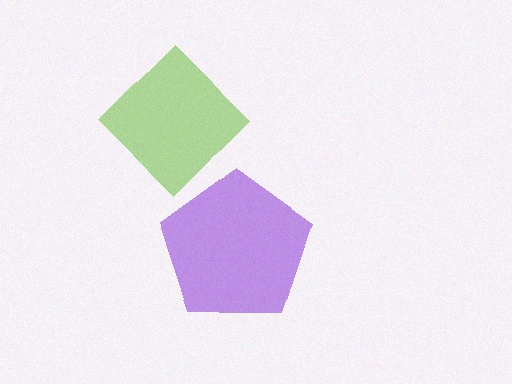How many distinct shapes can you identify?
There are 2 distinct shapes: a purple pentagon, a lime diamond.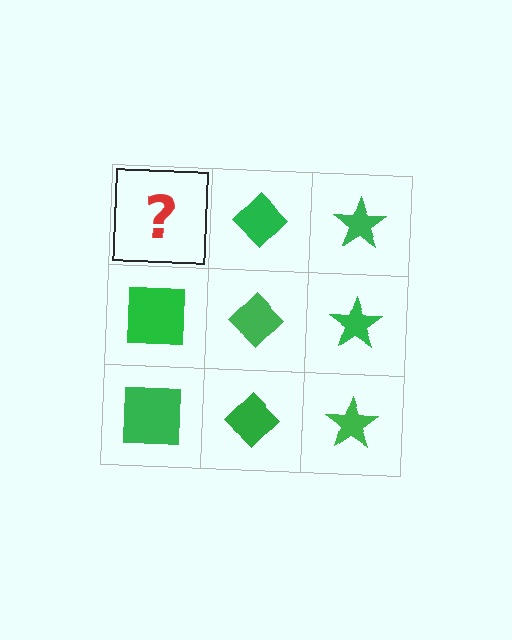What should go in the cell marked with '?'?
The missing cell should contain a green square.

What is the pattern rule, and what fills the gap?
The rule is that each column has a consistent shape. The gap should be filled with a green square.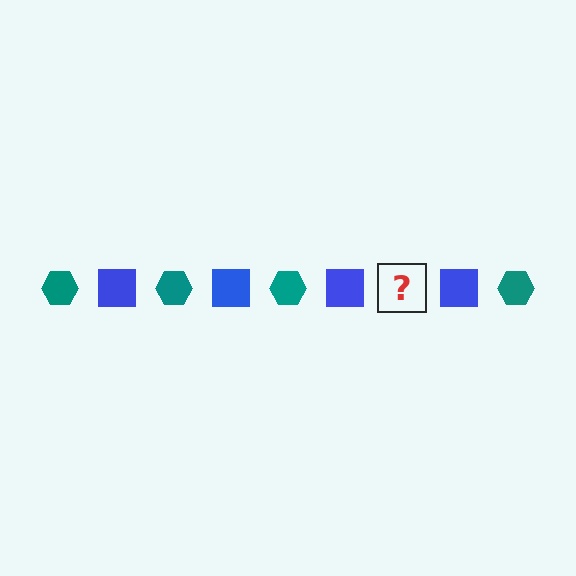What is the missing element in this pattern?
The missing element is a teal hexagon.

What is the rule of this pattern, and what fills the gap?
The rule is that the pattern alternates between teal hexagon and blue square. The gap should be filled with a teal hexagon.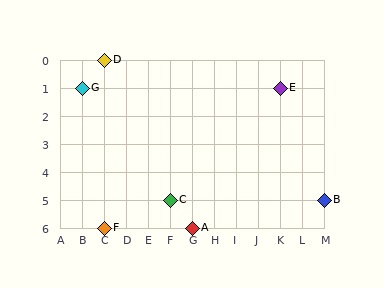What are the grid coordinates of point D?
Point D is at grid coordinates (C, 0).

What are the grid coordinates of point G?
Point G is at grid coordinates (B, 1).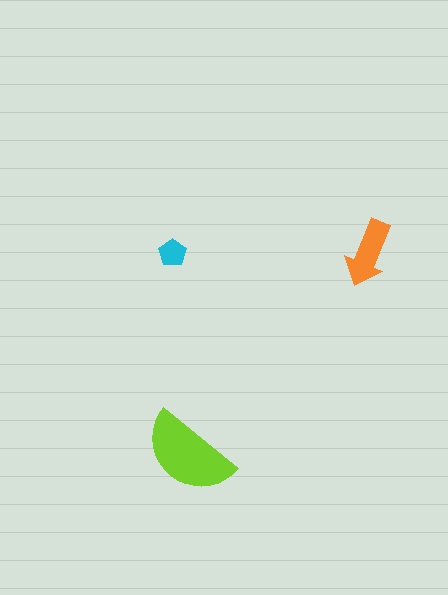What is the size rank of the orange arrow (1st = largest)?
2nd.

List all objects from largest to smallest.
The lime semicircle, the orange arrow, the cyan pentagon.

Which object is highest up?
The cyan pentagon is topmost.